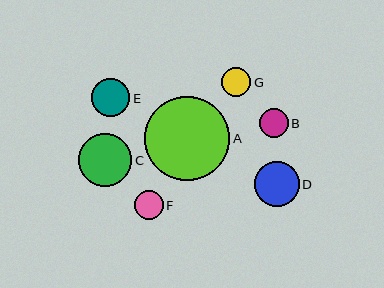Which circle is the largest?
Circle A is the largest with a size of approximately 85 pixels.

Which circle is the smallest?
Circle F is the smallest with a size of approximately 28 pixels.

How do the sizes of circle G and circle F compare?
Circle G and circle F are approximately the same size.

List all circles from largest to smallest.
From largest to smallest: A, C, D, E, G, B, F.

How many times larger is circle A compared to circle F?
Circle A is approximately 3.0 times the size of circle F.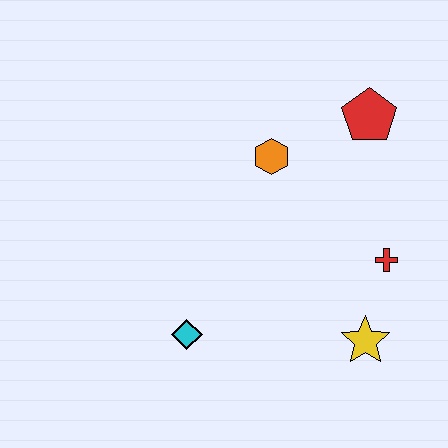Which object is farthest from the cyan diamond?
The red pentagon is farthest from the cyan diamond.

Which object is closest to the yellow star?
The red cross is closest to the yellow star.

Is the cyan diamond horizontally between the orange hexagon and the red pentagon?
No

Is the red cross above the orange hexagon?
No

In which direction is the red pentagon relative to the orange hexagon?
The red pentagon is to the right of the orange hexagon.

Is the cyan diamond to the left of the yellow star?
Yes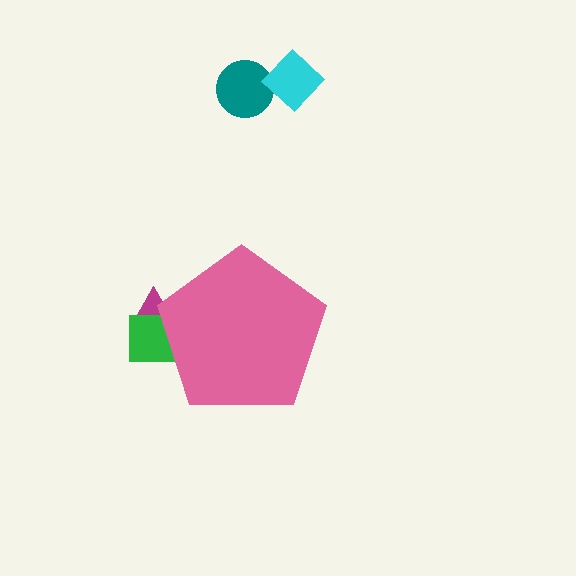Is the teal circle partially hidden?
No, the teal circle is fully visible.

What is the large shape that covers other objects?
A pink pentagon.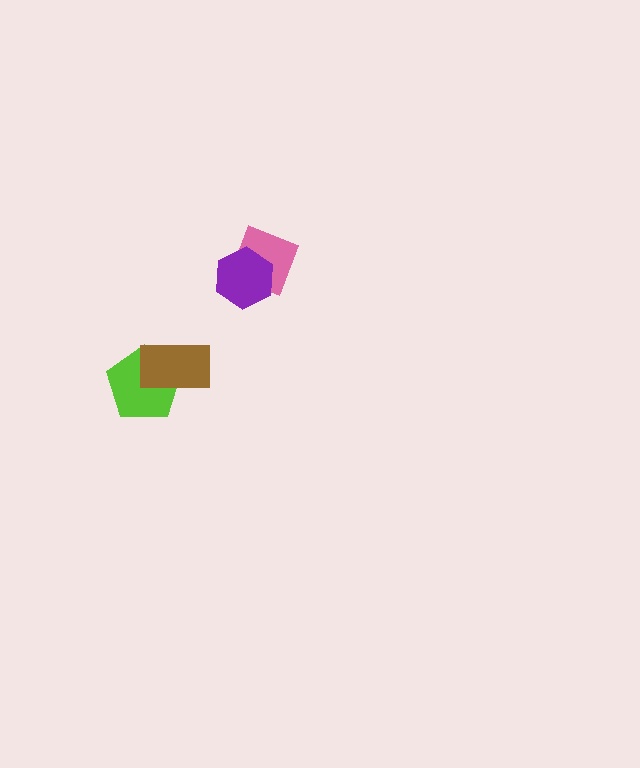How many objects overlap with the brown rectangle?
1 object overlaps with the brown rectangle.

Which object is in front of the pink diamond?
The purple hexagon is in front of the pink diamond.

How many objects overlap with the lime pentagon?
1 object overlaps with the lime pentagon.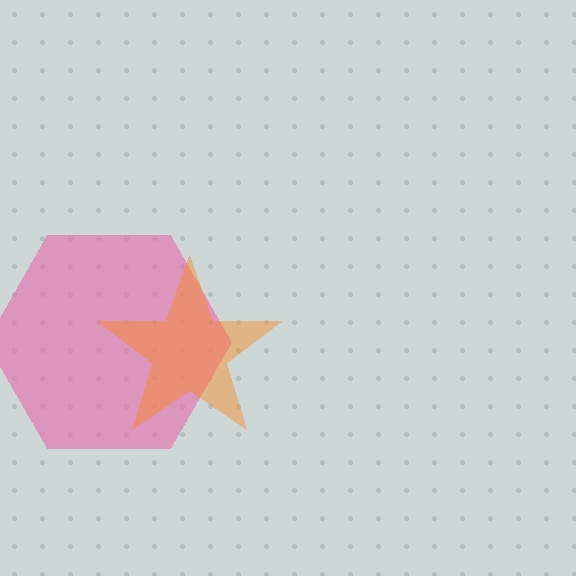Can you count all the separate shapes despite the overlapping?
Yes, there are 2 separate shapes.